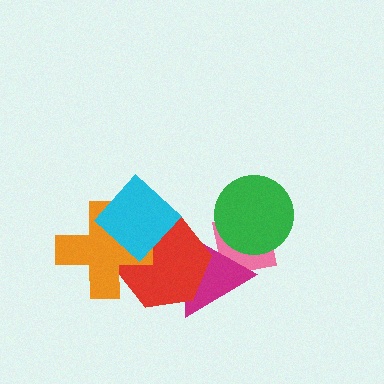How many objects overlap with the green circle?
2 objects overlap with the green circle.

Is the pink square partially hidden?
Yes, it is partially covered by another shape.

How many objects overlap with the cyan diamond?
2 objects overlap with the cyan diamond.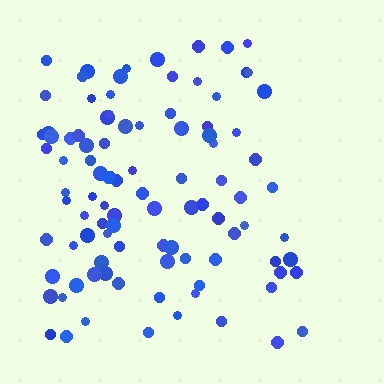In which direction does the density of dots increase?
From right to left, with the left side densest.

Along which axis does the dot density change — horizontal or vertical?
Horizontal.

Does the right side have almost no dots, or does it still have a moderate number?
Still a moderate number, just noticeably fewer than the left.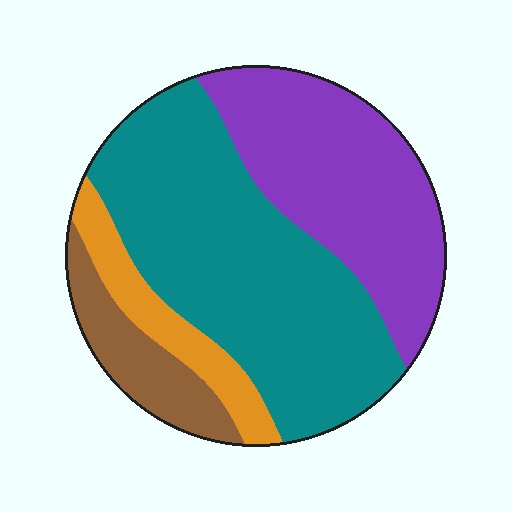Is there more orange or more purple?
Purple.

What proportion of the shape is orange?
Orange covers around 10% of the shape.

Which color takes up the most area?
Teal, at roughly 45%.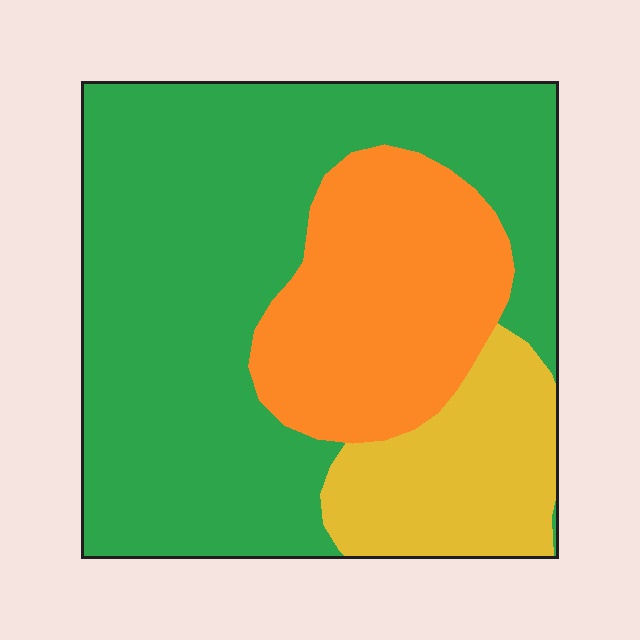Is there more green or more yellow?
Green.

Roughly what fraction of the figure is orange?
Orange takes up between a sixth and a third of the figure.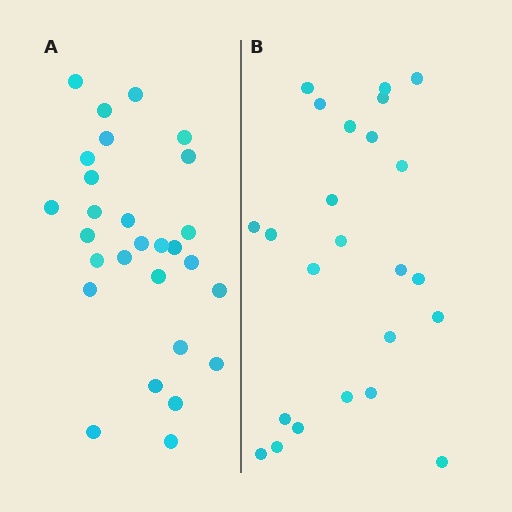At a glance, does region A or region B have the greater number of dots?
Region A (the left region) has more dots.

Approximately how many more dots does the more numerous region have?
Region A has about 4 more dots than region B.